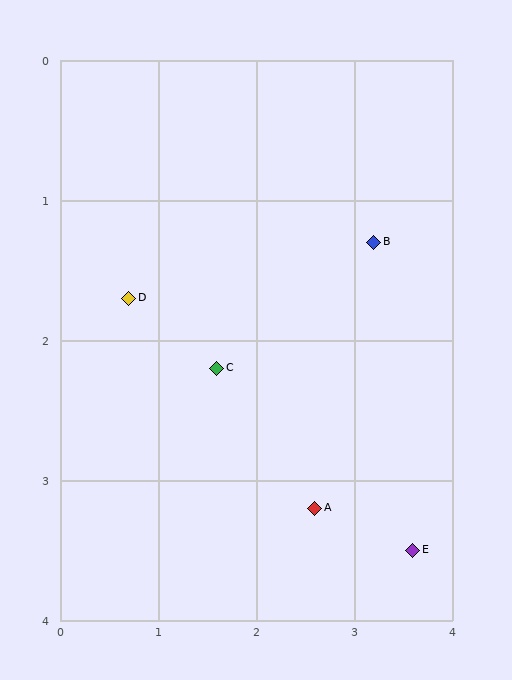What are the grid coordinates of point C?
Point C is at approximately (1.6, 2.2).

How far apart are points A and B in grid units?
Points A and B are about 2.0 grid units apart.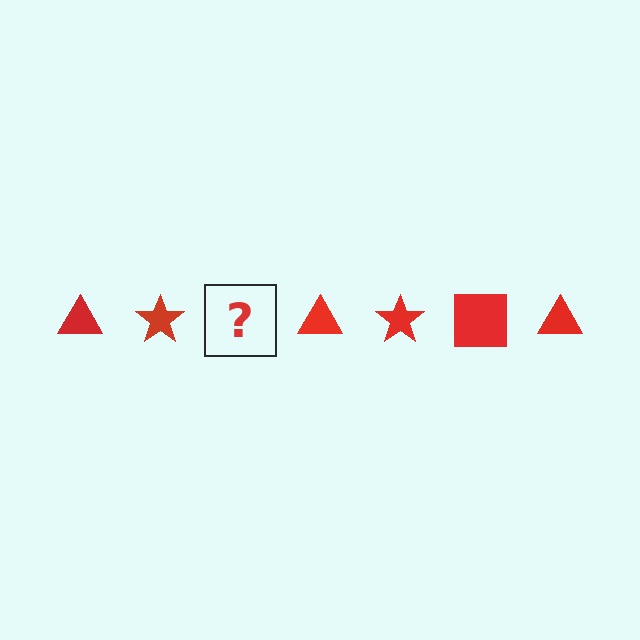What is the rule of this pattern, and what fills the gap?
The rule is that the pattern cycles through triangle, star, square shapes in red. The gap should be filled with a red square.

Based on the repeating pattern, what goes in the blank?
The blank should be a red square.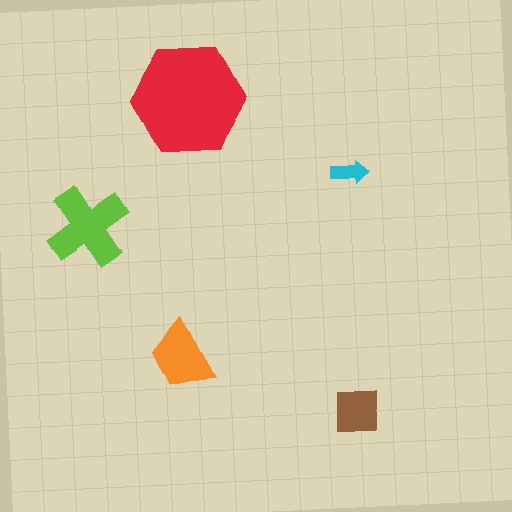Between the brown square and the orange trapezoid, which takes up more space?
The orange trapezoid.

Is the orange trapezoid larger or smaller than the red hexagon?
Smaller.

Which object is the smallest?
The cyan arrow.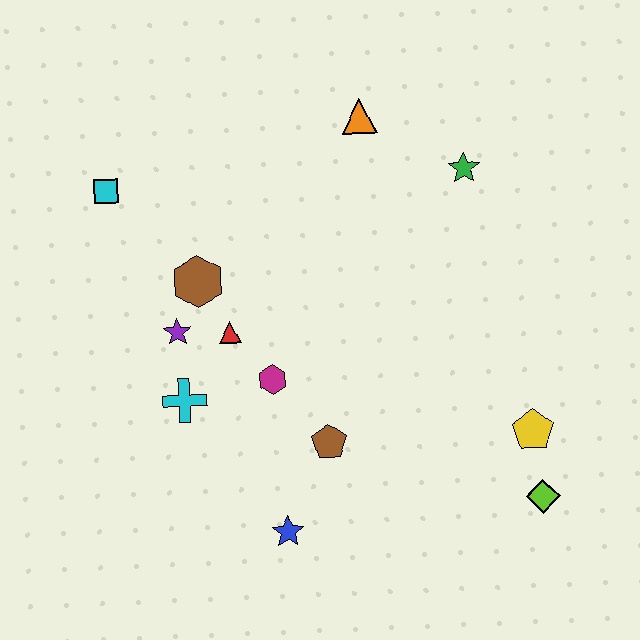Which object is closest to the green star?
The orange triangle is closest to the green star.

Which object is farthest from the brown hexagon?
The lime diamond is farthest from the brown hexagon.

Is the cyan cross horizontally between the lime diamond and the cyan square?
Yes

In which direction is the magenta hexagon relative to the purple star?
The magenta hexagon is to the right of the purple star.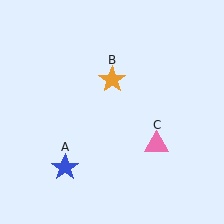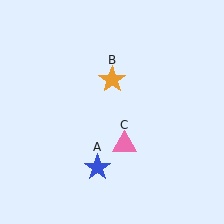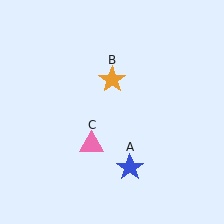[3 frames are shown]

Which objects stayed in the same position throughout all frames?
Orange star (object B) remained stationary.